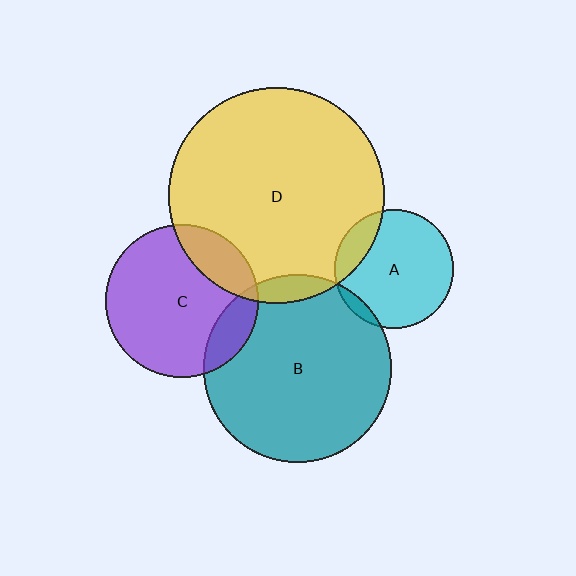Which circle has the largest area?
Circle D (yellow).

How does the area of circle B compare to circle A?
Approximately 2.5 times.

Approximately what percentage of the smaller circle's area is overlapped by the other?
Approximately 5%.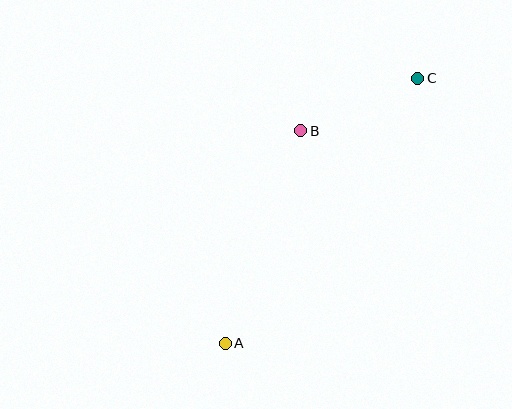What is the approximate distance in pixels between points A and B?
The distance between A and B is approximately 226 pixels.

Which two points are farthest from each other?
Points A and C are farthest from each other.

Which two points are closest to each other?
Points B and C are closest to each other.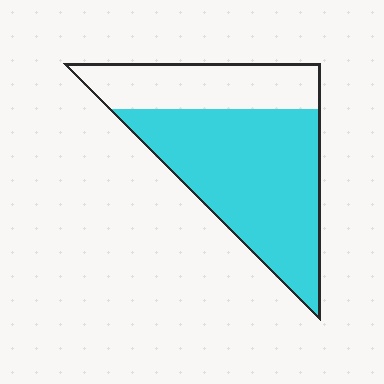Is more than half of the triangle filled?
Yes.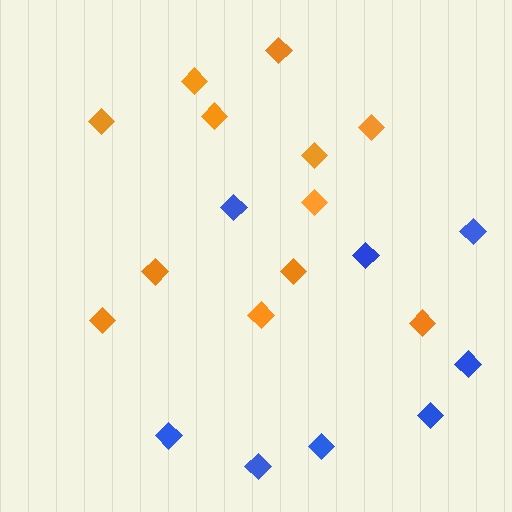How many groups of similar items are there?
There are 2 groups: one group of blue diamonds (8) and one group of orange diamonds (12).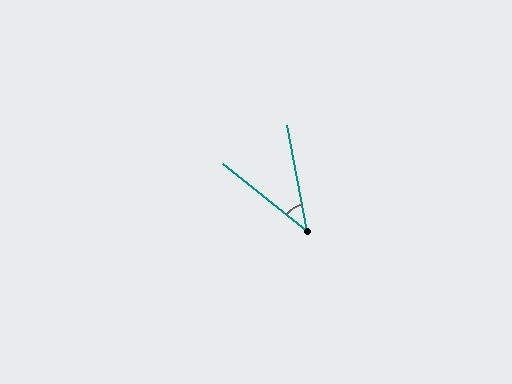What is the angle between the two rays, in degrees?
Approximately 41 degrees.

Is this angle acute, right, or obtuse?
It is acute.